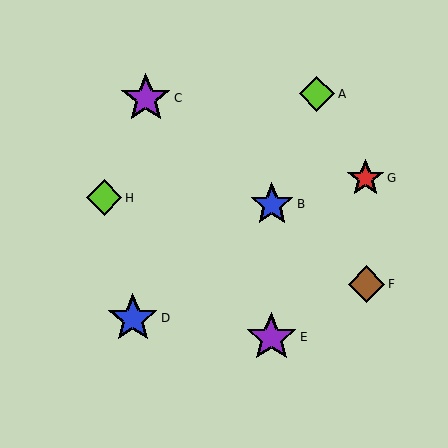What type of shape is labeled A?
Shape A is a lime diamond.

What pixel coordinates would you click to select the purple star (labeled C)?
Click at (146, 98) to select the purple star C.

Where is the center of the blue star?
The center of the blue star is at (272, 204).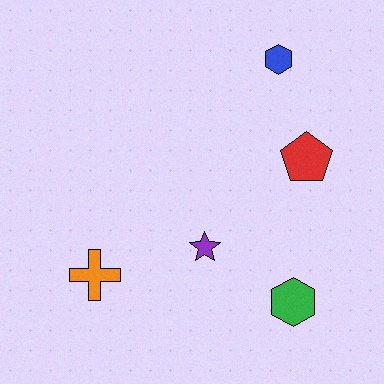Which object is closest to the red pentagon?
The blue hexagon is closest to the red pentagon.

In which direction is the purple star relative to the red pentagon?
The purple star is to the left of the red pentagon.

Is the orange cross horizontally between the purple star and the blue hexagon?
No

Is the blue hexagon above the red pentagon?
Yes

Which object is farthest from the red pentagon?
The orange cross is farthest from the red pentagon.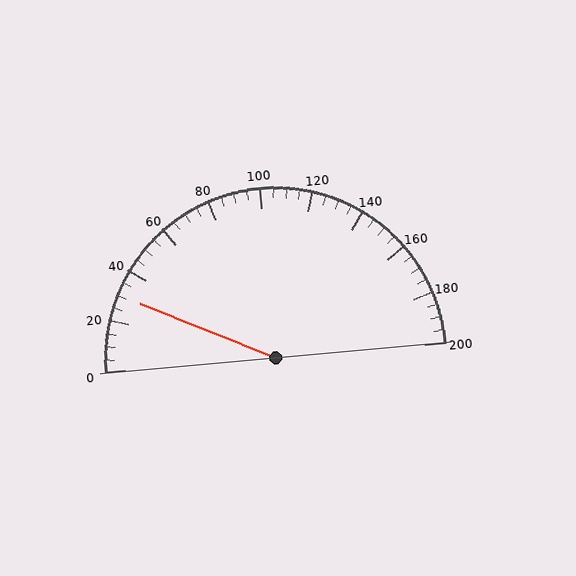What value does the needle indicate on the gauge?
The needle indicates approximately 30.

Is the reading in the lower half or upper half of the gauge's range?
The reading is in the lower half of the range (0 to 200).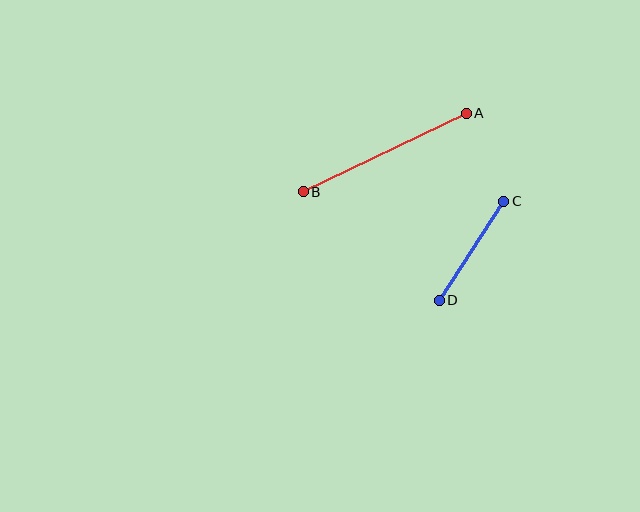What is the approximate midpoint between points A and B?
The midpoint is at approximately (385, 152) pixels.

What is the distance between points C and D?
The distance is approximately 118 pixels.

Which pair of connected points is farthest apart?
Points A and B are farthest apart.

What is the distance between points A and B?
The distance is approximately 181 pixels.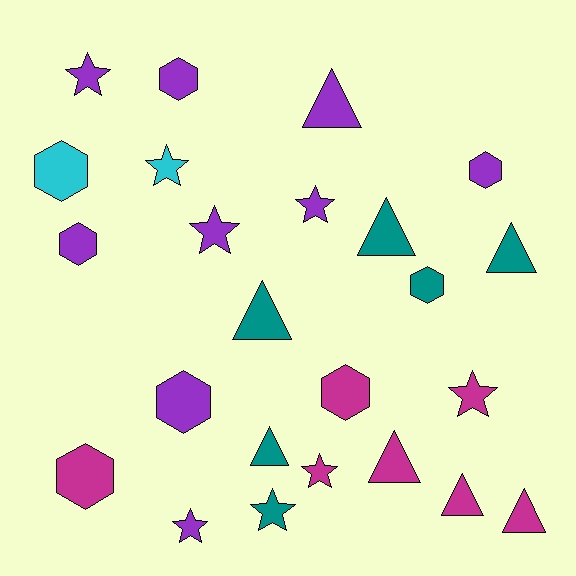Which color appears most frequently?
Purple, with 9 objects.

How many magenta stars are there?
There are 2 magenta stars.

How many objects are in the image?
There are 24 objects.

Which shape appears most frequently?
Hexagon, with 8 objects.